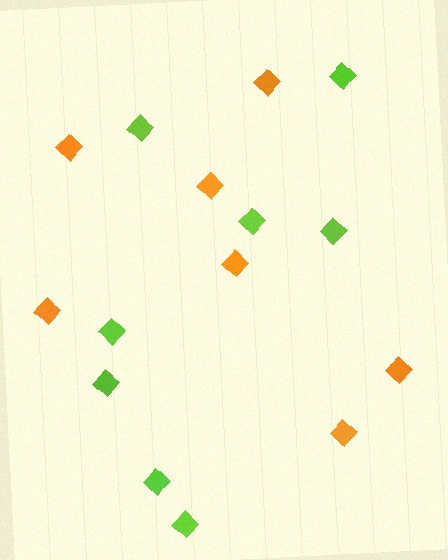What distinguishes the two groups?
There are 2 groups: one group of orange diamonds (7) and one group of lime diamonds (8).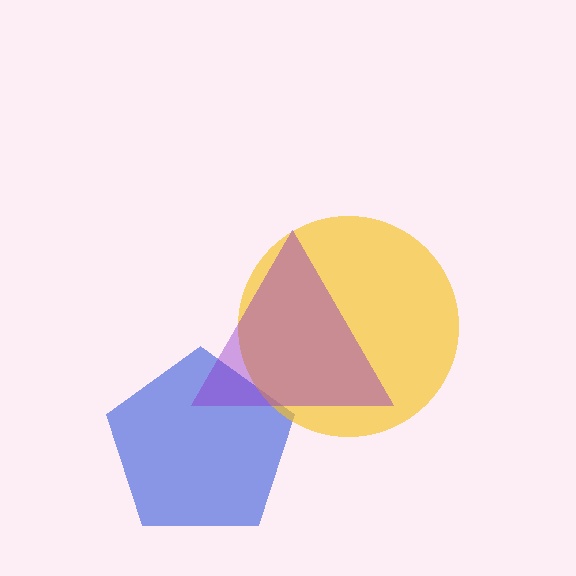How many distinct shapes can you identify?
There are 3 distinct shapes: a blue pentagon, a yellow circle, a purple triangle.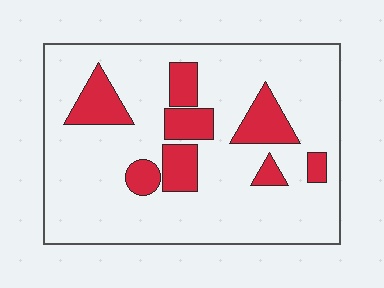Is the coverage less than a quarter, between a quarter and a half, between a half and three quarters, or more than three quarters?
Less than a quarter.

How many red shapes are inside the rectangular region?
8.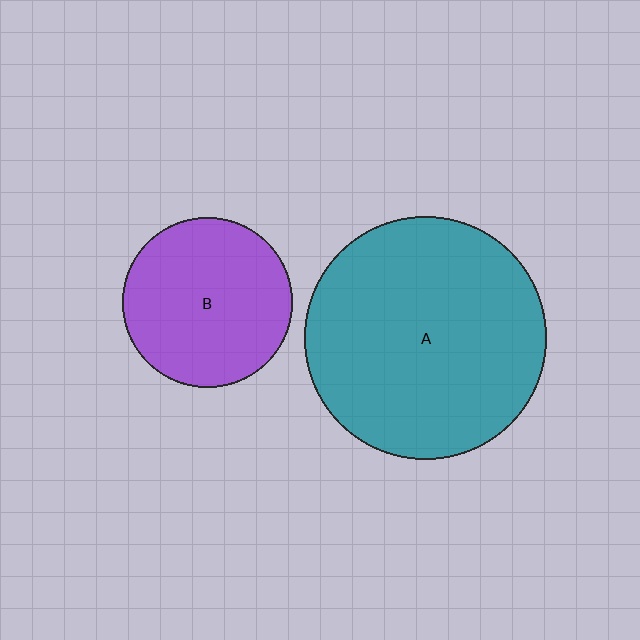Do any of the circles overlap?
No, none of the circles overlap.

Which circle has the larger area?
Circle A (teal).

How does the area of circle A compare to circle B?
Approximately 2.0 times.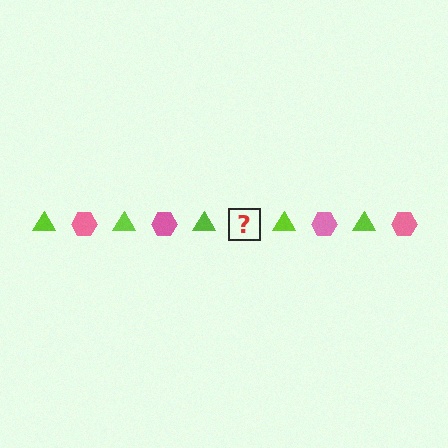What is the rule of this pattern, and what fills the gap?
The rule is that the pattern alternates between lime triangle and pink hexagon. The gap should be filled with a pink hexagon.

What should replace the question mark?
The question mark should be replaced with a pink hexagon.